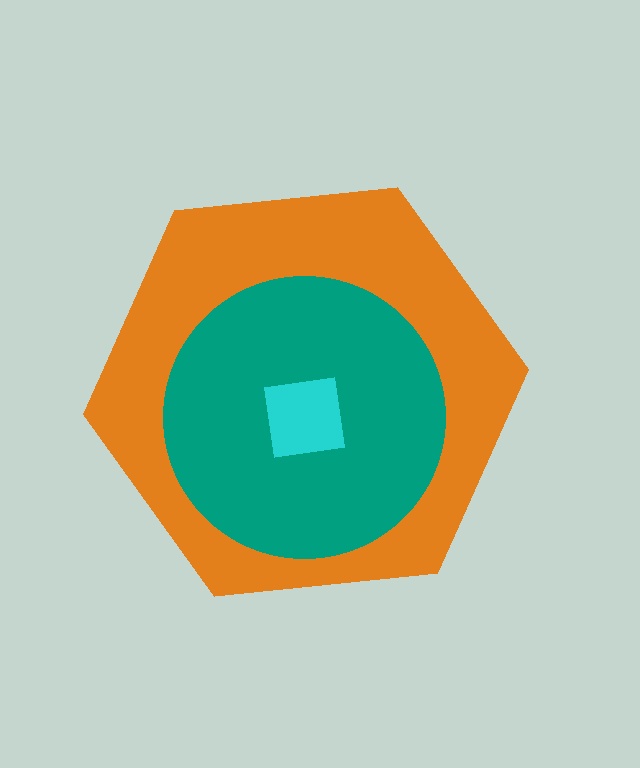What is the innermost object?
The cyan square.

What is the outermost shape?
The orange hexagon.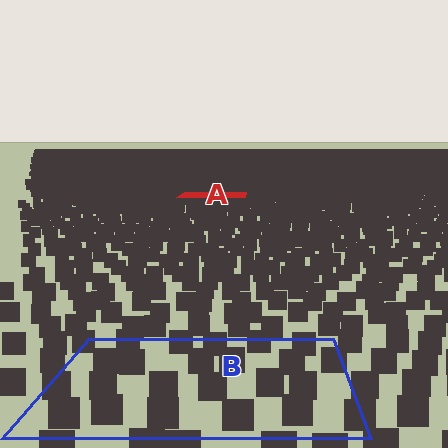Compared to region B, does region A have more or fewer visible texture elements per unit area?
Region A has more texture elements per unit area — they are packed more densely because it is farther away.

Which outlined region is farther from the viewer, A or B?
Region A is farther from the viewer — the texture elements inside it appear smaller and more densely packed.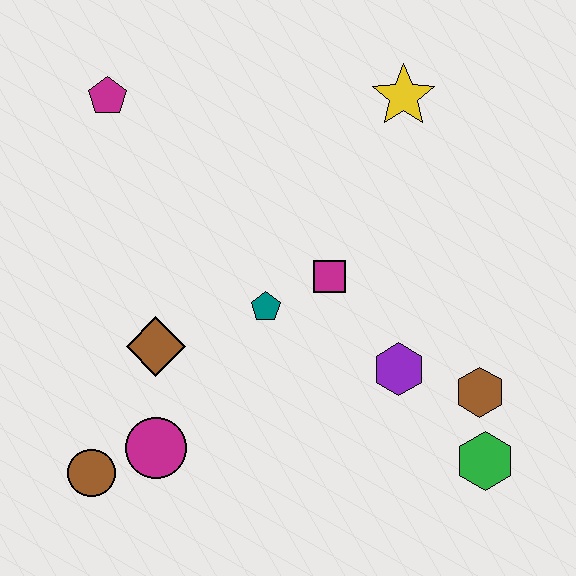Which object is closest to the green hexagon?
The brown hexagon is closest to the green hexagon.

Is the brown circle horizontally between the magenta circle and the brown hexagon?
No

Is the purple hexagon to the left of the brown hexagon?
Yes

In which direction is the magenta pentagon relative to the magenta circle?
The magenta pentagon is above the magenta circle.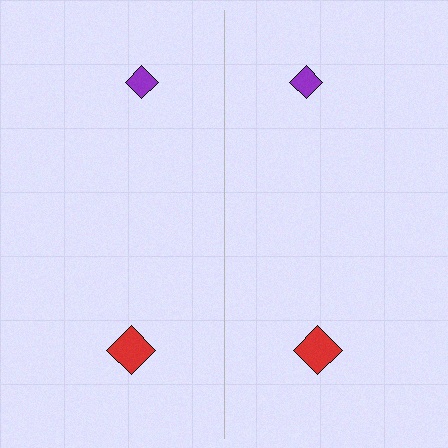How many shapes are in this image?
There are 4 shapes in this image.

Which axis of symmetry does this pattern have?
The pattern has a vertical axis of symmetry running through the center of the image.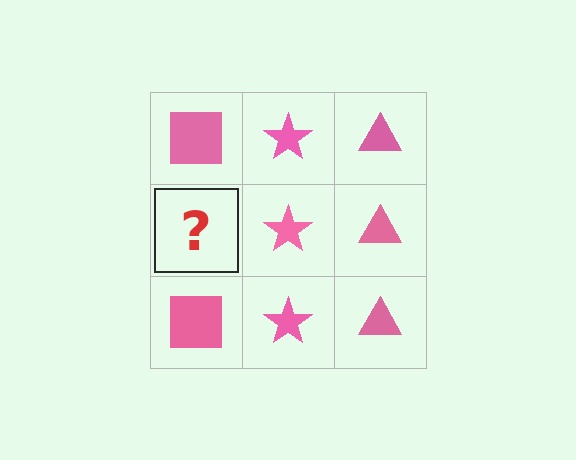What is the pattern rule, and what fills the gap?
The rule is that each column has a consistent shape. The gap should be filled with a pink square.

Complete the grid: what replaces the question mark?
The question mark should be replaced with a pink square.